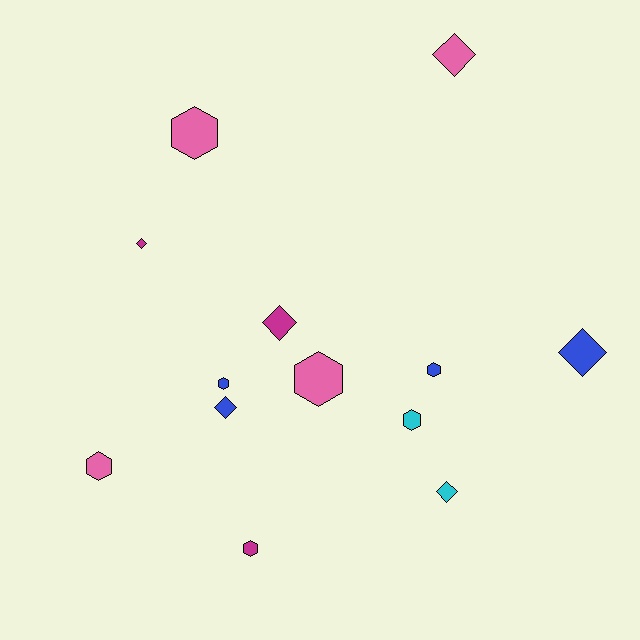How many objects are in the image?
There are 13 objects.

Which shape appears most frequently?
Hexagon, with 7 objects.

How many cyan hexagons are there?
There is 1 cyan hexagon.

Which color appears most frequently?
Blue, with 4 objects.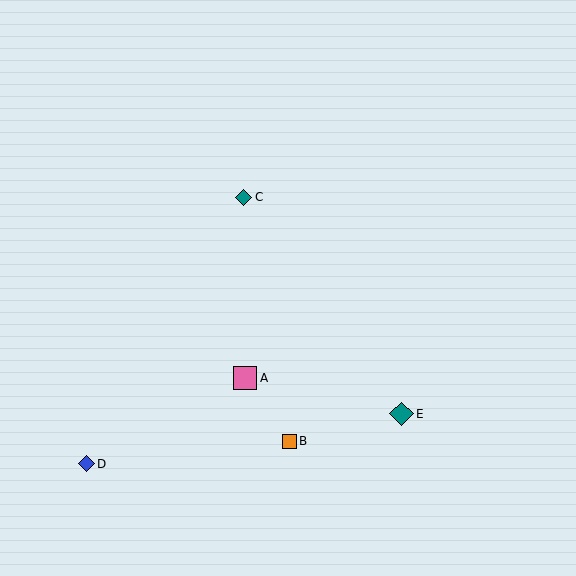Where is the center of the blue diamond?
The center of the blue diamond is at (86, 464).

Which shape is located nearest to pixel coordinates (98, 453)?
The blue diamond (labeled D) at (86, 464) is nearest to that location.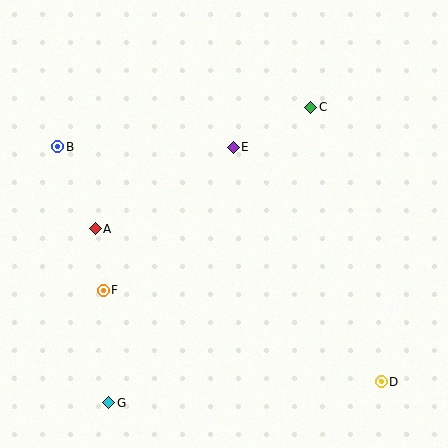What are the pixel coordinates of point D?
Point D is at (381, 382).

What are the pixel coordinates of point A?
Point A is at (95, 229).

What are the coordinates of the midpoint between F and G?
The midpoint between F and G is at (106, 347).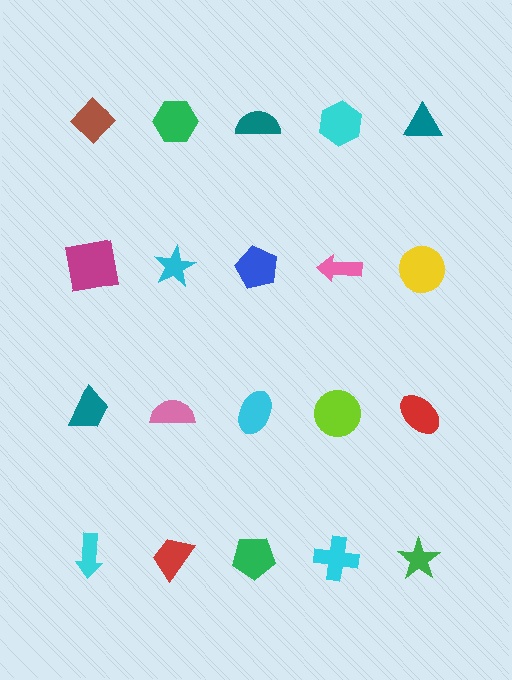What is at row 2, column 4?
A pink arrow.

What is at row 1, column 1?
A brown diamond.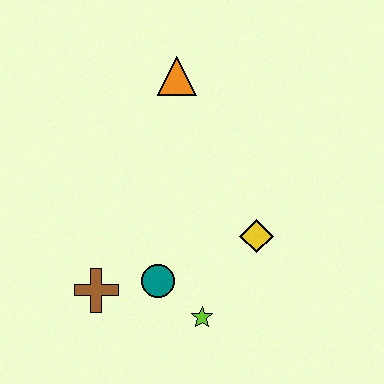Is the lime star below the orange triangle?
Yes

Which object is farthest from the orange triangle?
The lime star is farthest from the orange triangle.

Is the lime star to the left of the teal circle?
No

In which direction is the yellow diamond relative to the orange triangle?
The yellow diamond is below the orange triangle.